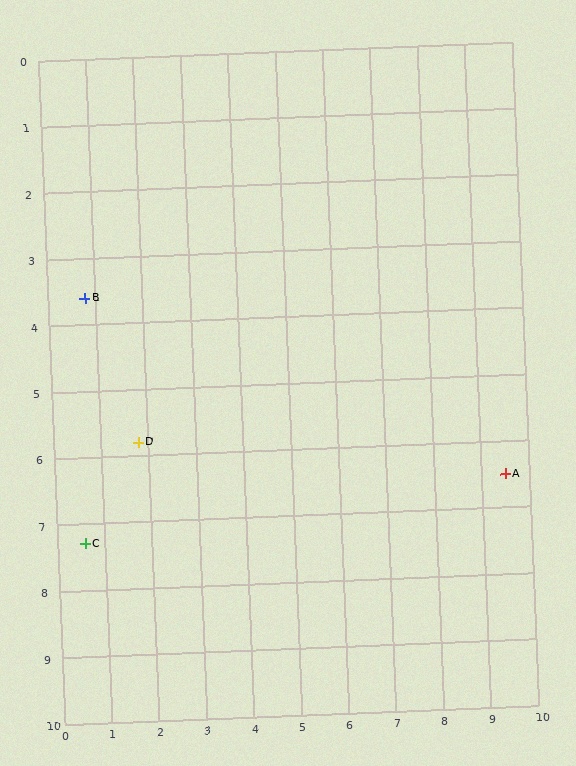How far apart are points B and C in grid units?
Points B and C are about 3.7 grid units apart.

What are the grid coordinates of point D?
Point D is at approximately (1.8, 5.8).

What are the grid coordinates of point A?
Point A is at approximately (9.5, 6.5).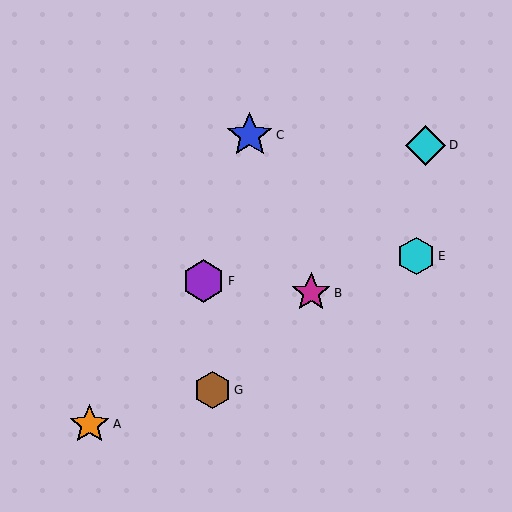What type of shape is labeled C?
Shape C is a blue star.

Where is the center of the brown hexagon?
The center of the brown hexagon is at (213, 390).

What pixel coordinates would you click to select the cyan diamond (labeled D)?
Click at (426, 145) to select the cyan diamond D.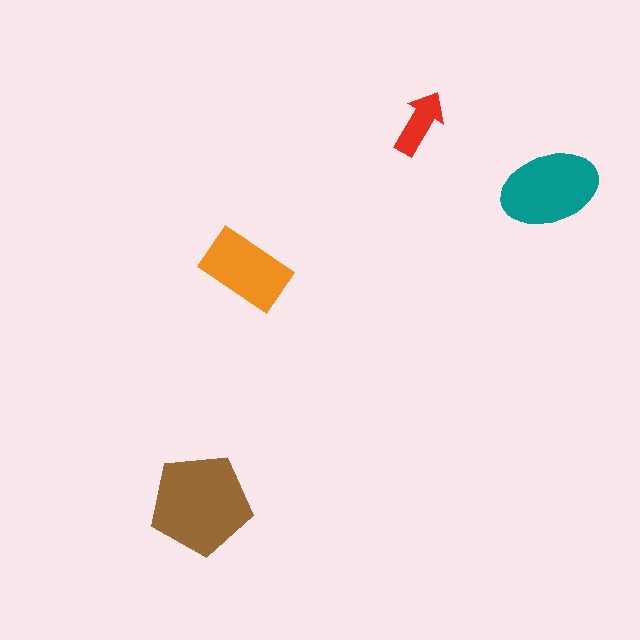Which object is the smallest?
The red arrow.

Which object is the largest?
The brown pentagon.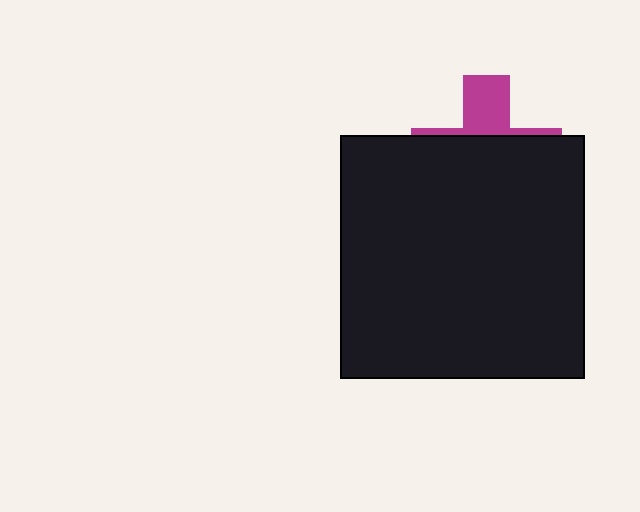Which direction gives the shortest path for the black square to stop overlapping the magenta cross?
Moving down gives the shortest separation.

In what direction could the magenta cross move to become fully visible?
The magenta cross could move up. That would shift it out from behind the black square entirely.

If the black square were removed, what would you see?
You would see the complete magenta cross.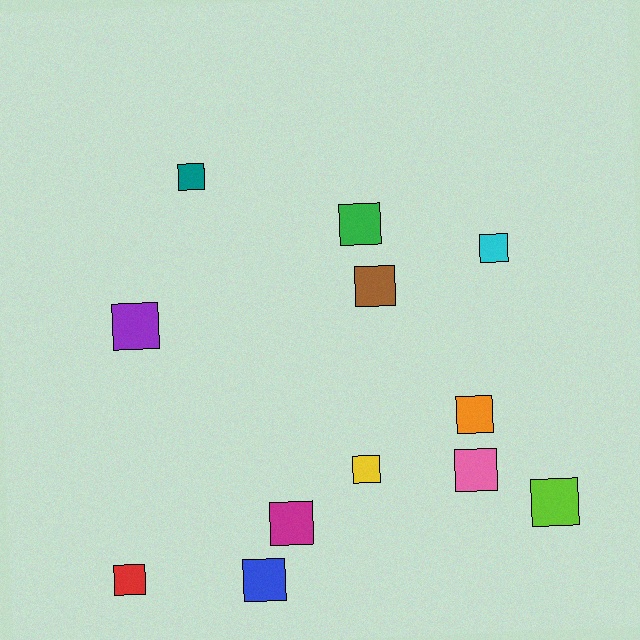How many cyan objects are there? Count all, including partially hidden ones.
There is 1 cyan object.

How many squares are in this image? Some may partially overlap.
There are 12 squares.